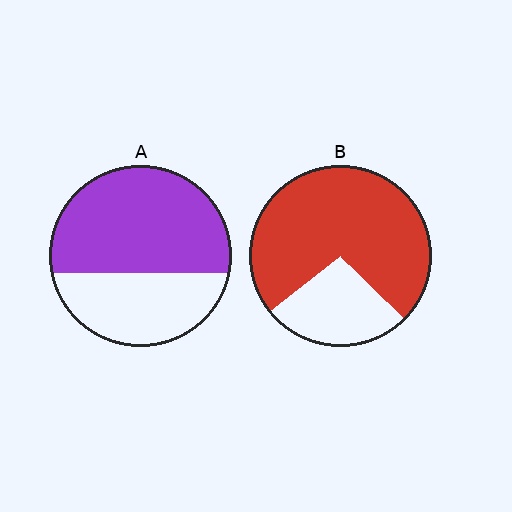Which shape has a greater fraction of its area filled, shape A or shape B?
Shape B.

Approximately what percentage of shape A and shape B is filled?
A is approximately 60% and B is approximately 75%.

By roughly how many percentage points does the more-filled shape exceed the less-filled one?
By roughly 10 percentage points (B over A).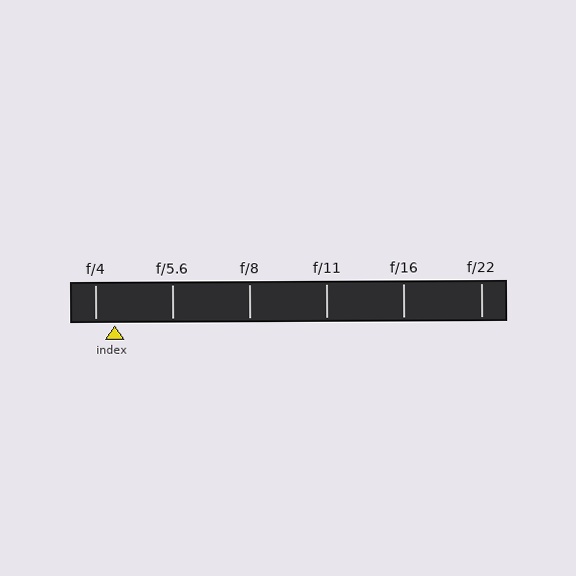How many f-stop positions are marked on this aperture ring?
There are 6 f-stop positions marked.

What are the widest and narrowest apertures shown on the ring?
The widest aperture shown is f/4 and the narrowest is f/22.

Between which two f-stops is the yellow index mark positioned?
The index mark is between f/4 and f/5.6.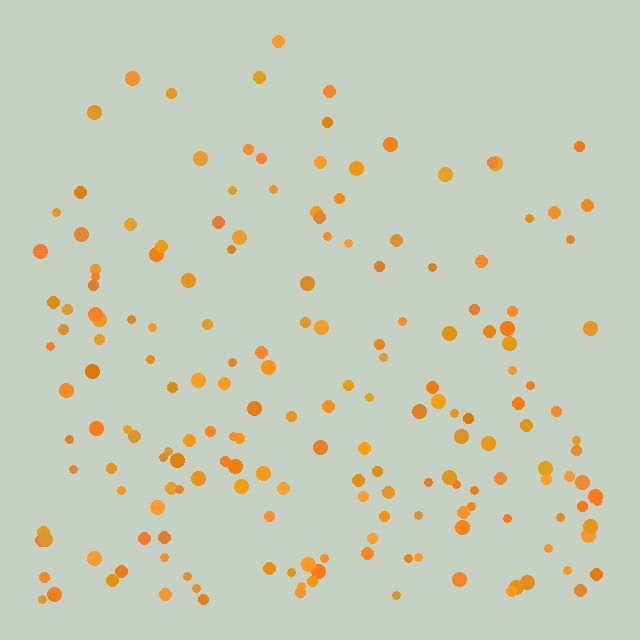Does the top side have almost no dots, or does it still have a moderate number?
Still a moderate number, just noticeably fewer than the bottom.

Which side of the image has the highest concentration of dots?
The bottom.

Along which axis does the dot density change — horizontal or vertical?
Vertical.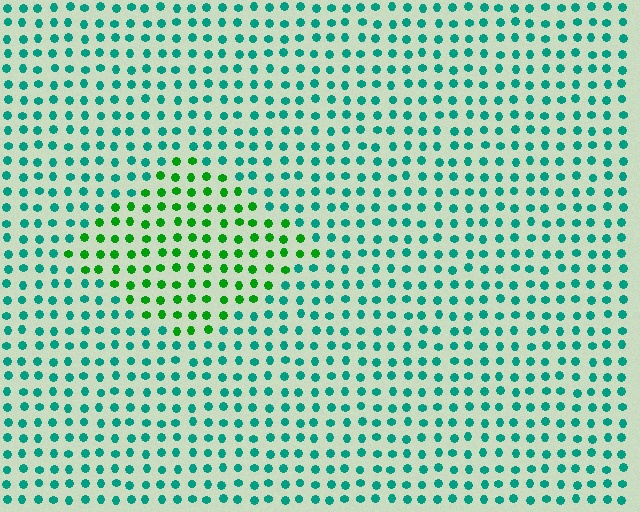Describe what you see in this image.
The image is filled with small teal elements in a uniform arrangement. A diamond-shaped region is visible where the elements are tinted to a slightly different hue, forming a subtle color boundary.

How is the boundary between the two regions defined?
The boundary is defined purely by a slight shift in hue (about 44 degrees). Spacing, size, and orientation are identical on both sides.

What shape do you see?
I see a diamond.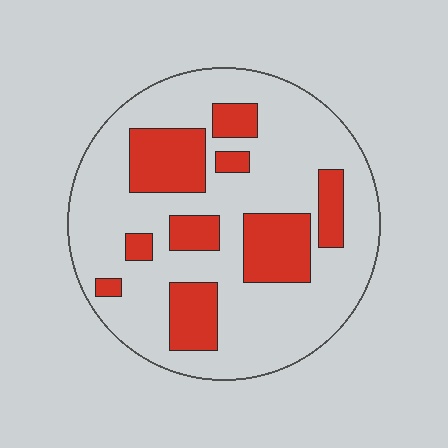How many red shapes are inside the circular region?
9.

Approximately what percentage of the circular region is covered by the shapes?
Approximately 25%.